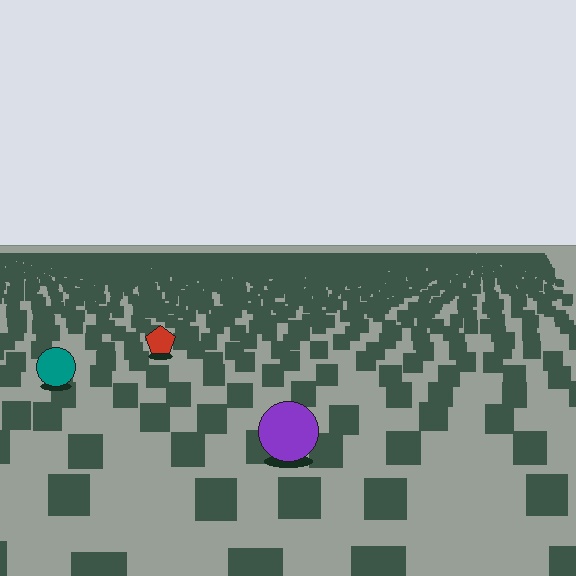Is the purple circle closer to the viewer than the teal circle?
Yes. The purple circle is closer — you can tell from the texture gradient: the ground texture is coarser near it.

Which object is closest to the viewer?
The purple circle is closest. The texture marks near it are larger and more spread out.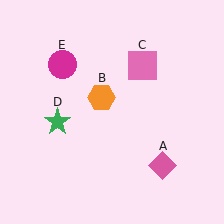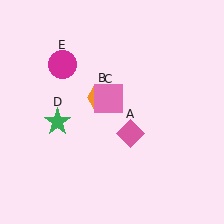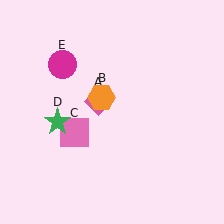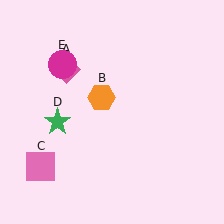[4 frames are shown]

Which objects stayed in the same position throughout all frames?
Orange hexagon (object B) and green star (object D) and magenta circle (object E) remained stationary.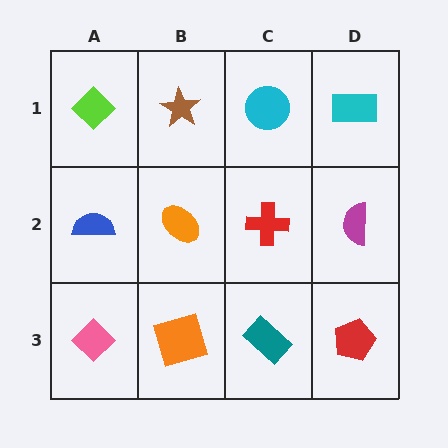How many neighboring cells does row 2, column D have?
3.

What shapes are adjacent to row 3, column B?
An orange ellipse (row 2, column B), a pink diamond (row 3, column A), a teal rectangle (row 3, column C).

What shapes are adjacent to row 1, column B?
An orange ellipse (row 2, column B), a lime diamond (row 1, column A), a cyan circle (row 1, column C).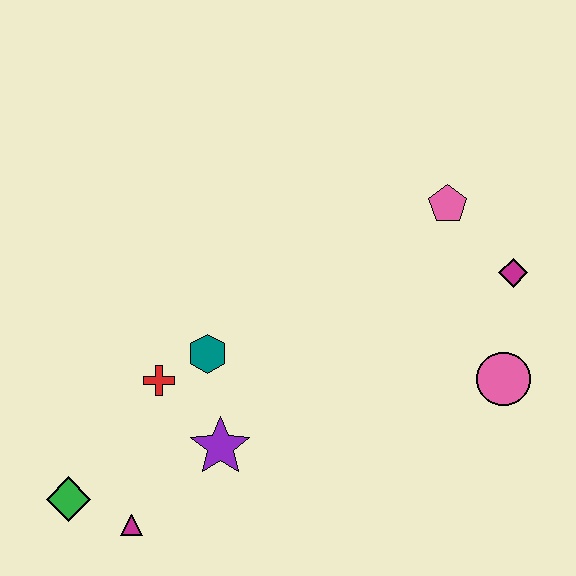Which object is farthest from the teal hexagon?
The magenta diamond is farthest from the teal hexagon.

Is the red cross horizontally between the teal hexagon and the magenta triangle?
Yes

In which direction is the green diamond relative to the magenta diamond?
The green diamond is to the left of the magenta diamond.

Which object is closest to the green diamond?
The magenta triangle is closest to the green diamond.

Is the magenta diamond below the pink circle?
No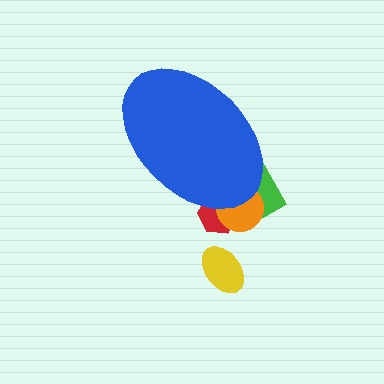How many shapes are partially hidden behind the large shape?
3 shapes are partially hidden.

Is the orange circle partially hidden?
Yes, the orange circle is partially hidden behind the blue ellipse.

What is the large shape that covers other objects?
A blue ellipse.